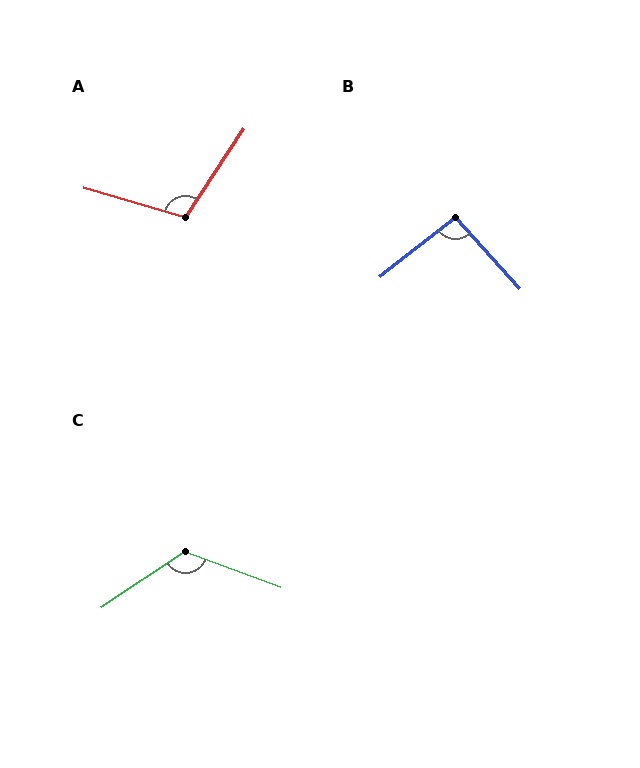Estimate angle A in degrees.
Approximately 108 degrees.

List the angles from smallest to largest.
B (94°), A (108°), C (126°).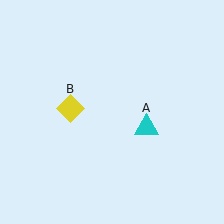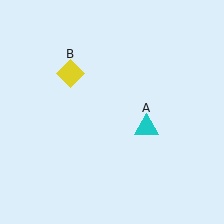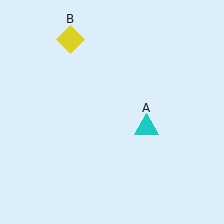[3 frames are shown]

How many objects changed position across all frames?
1 object changed position: yellow diamond (object B).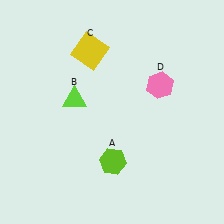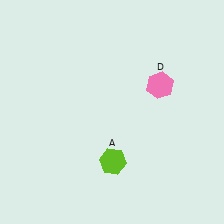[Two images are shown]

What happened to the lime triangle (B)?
The lime triangle (B) was removed in Image 2. It was in the top-left area of Image 1.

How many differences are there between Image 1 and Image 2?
There are 2 differences between the two images.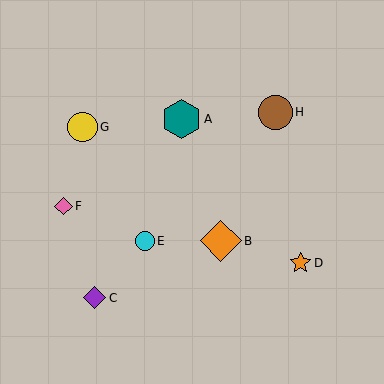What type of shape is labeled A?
Shape A is a teal hexagon.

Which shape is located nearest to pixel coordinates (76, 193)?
The pink diamond (labeled F) at (64, 206) is nearest to that location.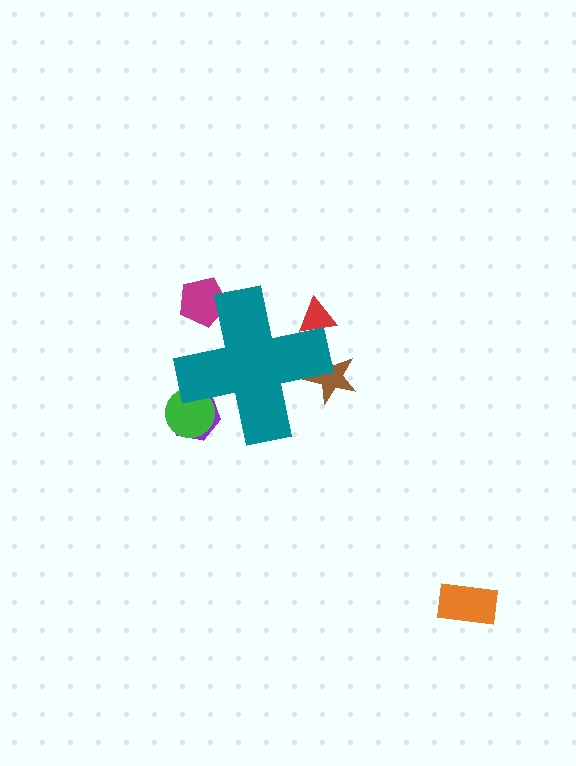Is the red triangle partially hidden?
Yes, the red triangle is partially hidden behind the teal cross.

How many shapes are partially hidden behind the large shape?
5 shapes are partially hidden.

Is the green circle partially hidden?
Yes, the green circle is partially hidden behind the teal cross.